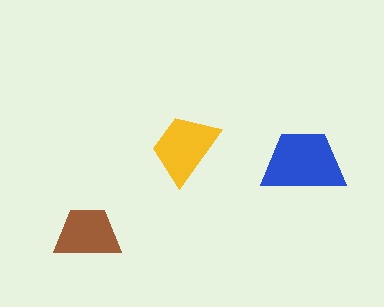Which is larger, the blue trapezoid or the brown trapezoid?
The blue one.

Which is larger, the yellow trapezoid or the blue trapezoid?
The blue one.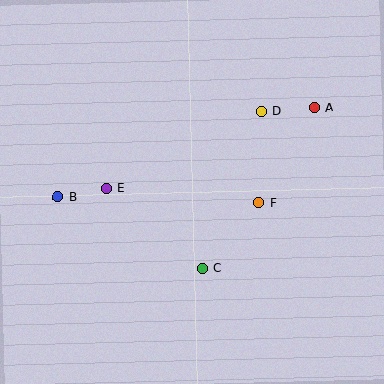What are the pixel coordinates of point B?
Point B is at (58, 197).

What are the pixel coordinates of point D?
Point D is at (261, 112).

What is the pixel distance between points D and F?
The distance between D and F is 91 pixels.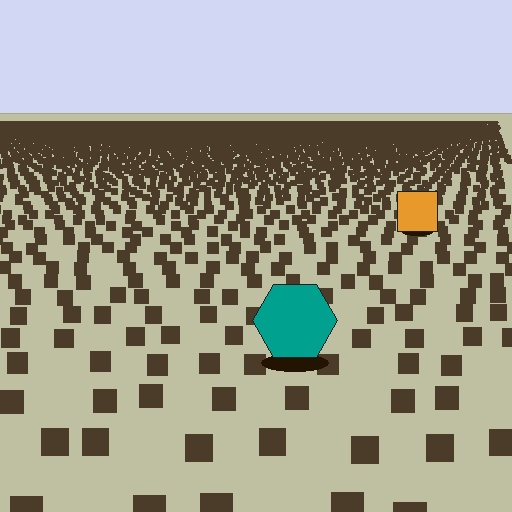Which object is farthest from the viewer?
The orange square is farthest from the viewer. It appears smaller and the ground texture around it is denser.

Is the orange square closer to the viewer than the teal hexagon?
No. The teal hexagon is closer — you can tell from the texture gradient: the ground texture is coarser near it.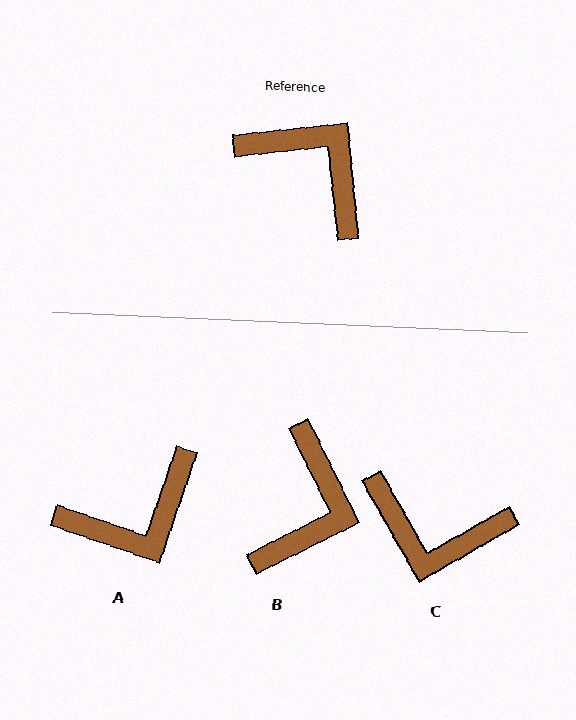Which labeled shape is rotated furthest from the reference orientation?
C, about 156 degrees away.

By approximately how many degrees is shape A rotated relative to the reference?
Approximately 115 degrees clockwise.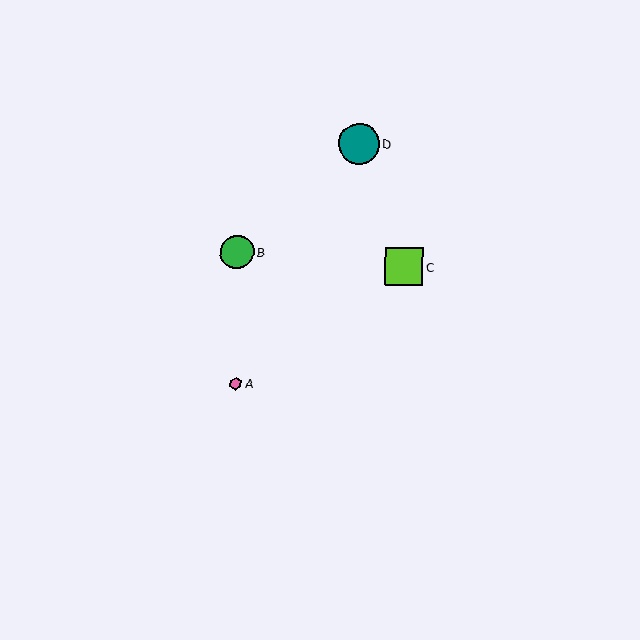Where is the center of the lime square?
The center of the lime square is at (404, 267).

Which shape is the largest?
The teal circle (labeled D) is the largest.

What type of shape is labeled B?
Shape B is a green circle.